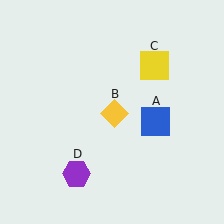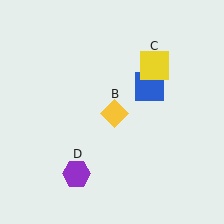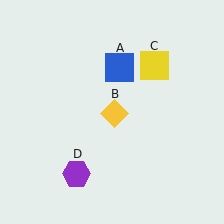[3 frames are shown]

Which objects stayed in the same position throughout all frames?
Yellow diamond (object B) and yellow square (object C) and purple hexagon (object D) remained stationary.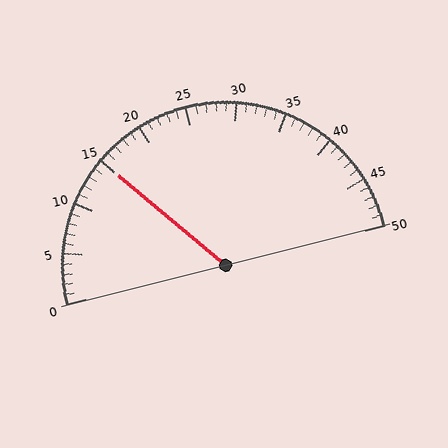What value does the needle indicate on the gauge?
The needle indicates approximately 15.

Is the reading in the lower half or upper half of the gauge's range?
The reading is in the lower half of the range (0 to 50).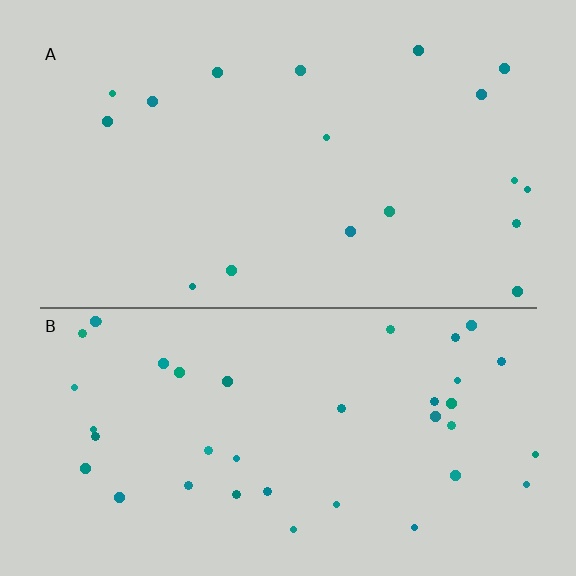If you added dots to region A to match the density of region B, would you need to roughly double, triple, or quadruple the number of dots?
Approximately double.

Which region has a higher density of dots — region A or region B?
B (the bottom).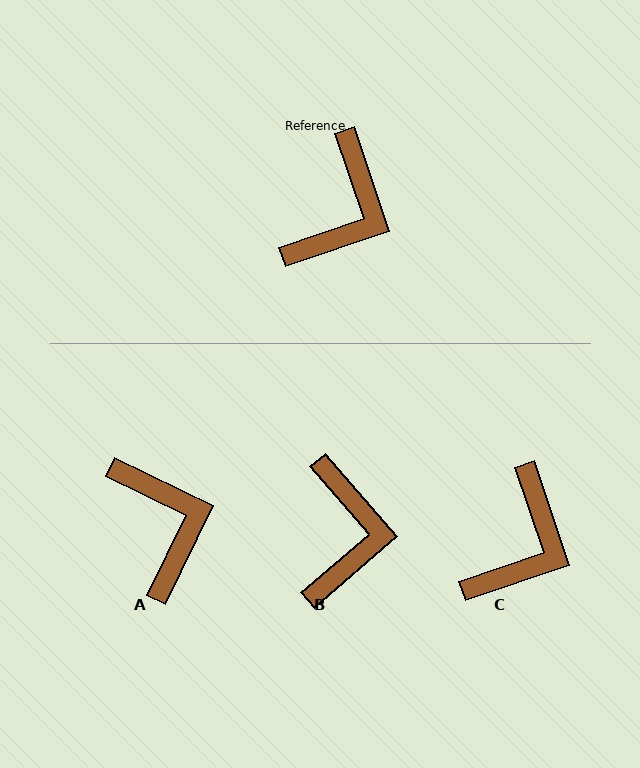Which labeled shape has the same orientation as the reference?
C.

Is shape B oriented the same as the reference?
No, it is off by about 22 degrees.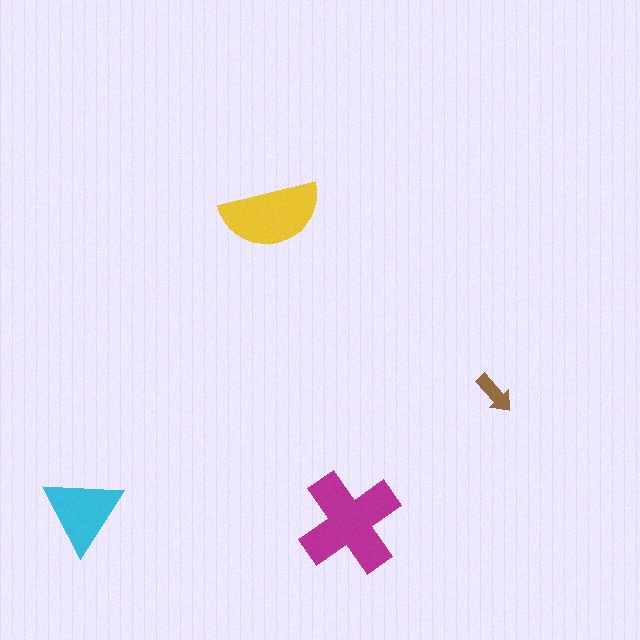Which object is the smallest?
The brown arrow.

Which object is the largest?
The magenta cross.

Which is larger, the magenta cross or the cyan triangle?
The magenta cross.